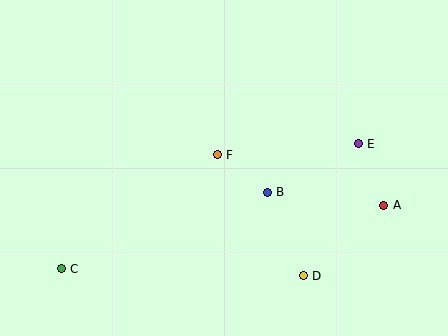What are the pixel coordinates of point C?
Point C is at (61, 269).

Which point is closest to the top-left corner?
Point F is closest to the top-left corner.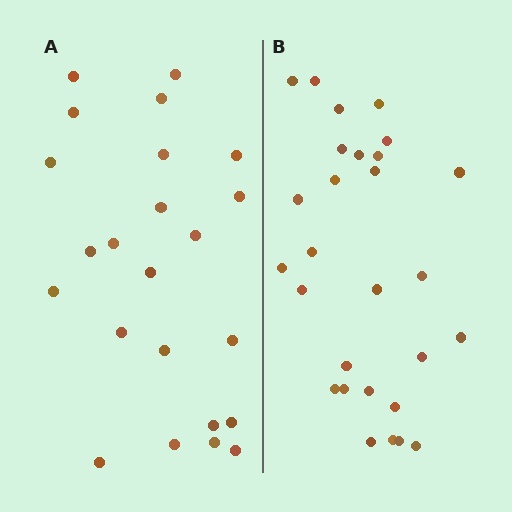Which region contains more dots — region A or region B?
Region B (the right region) has more dots.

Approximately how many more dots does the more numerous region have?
Region B has about 5 more dots than region A.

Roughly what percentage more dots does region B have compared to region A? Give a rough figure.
About 20% more.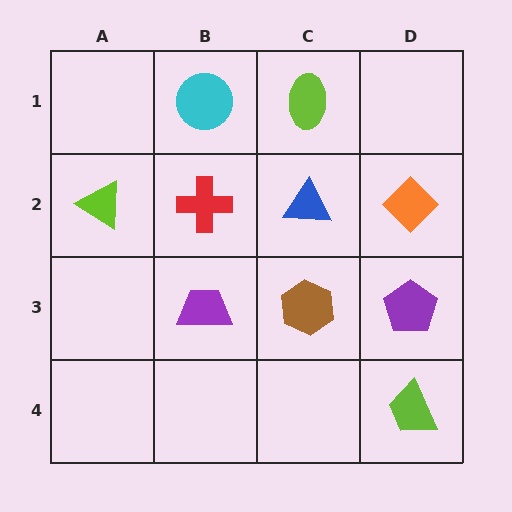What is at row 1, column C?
A lime ellipse.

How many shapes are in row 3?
3 shapes.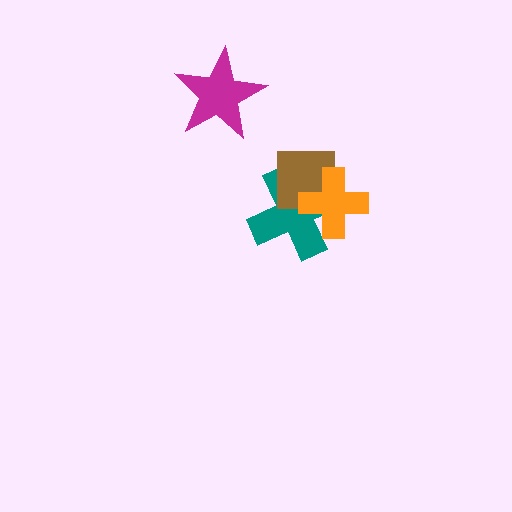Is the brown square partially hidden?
Yes, it is partially covered by another shape.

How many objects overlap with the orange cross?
2 objects overlap with the orange cross.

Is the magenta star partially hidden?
No, no other shape covers it.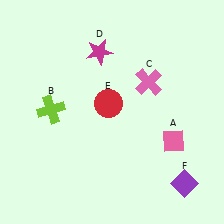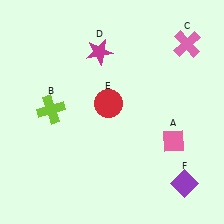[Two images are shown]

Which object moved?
The pink cross (C) moved right.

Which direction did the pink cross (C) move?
The pink cross (C) moved right.